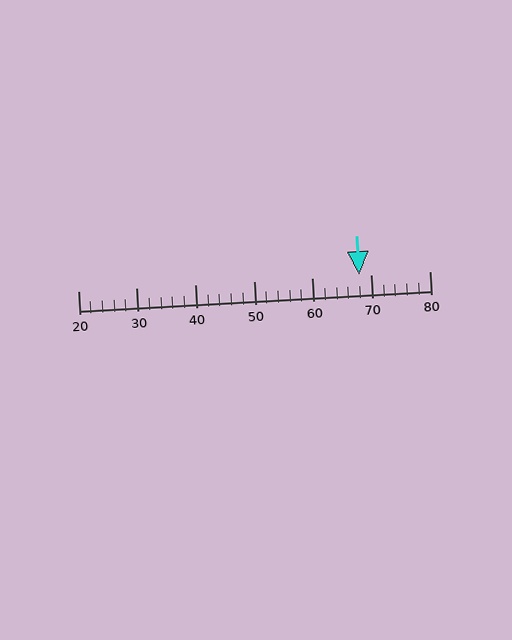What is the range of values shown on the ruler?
The ruler shows values from 20 to 80.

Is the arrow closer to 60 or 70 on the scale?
The arrow is closer to 70.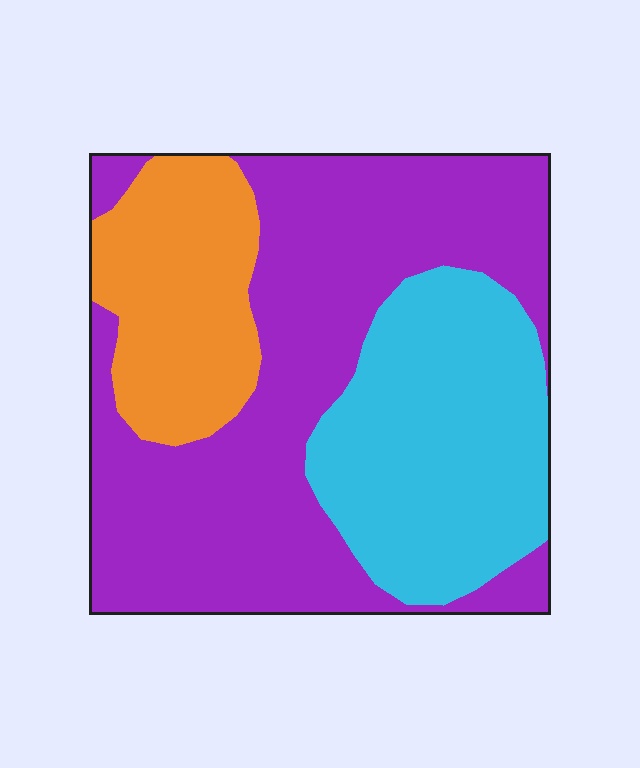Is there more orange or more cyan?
Cyan.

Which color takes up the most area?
Purple, at roughly 50%.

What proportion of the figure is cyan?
Cyan takes up about one quarter (1/4) of the figure.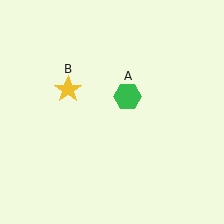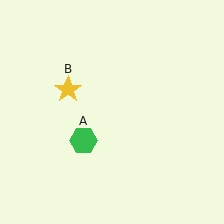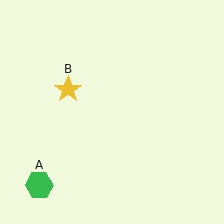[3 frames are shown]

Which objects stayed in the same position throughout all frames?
Yellow star (object B) remained stationary.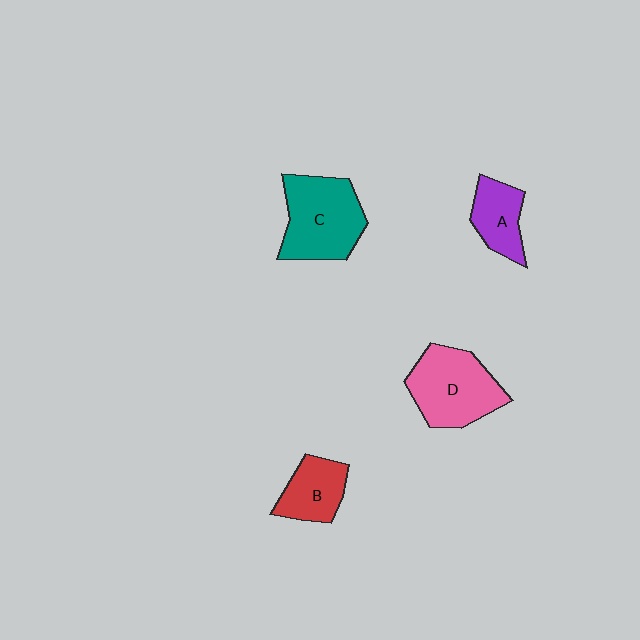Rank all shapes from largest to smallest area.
From largest to smallest: C (teal), D (pink), B (red), A (purple).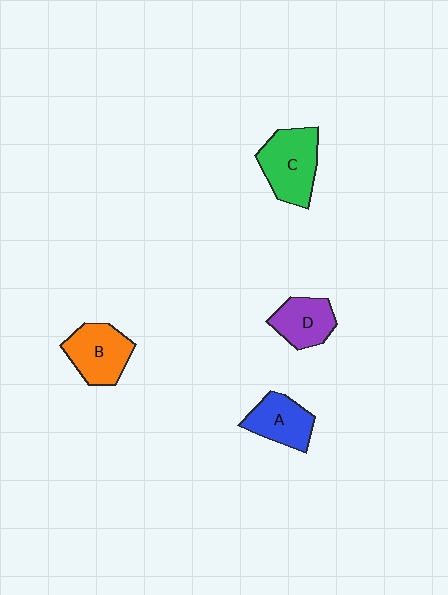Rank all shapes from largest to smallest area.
From largest to smallest: C (green), B (orange), A (blue), D (purple).